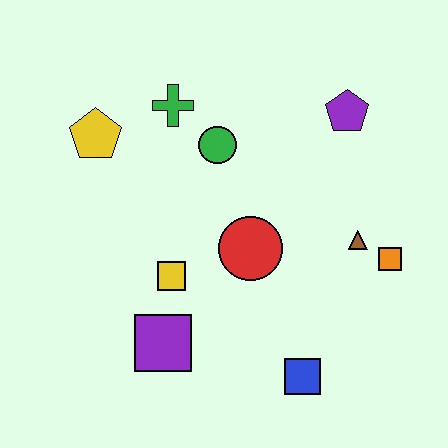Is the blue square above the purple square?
No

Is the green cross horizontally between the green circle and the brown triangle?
No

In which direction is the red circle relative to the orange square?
The red circle is to the left of the orange square.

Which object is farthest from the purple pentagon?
The purple square is farthest from the purple pentagon.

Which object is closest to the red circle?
The yellow square is closest to the red circle.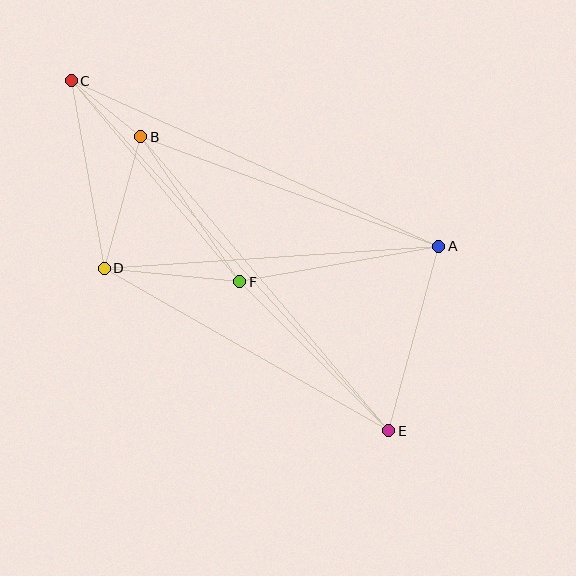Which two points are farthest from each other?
Points C and E are farthest from each other.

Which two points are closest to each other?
Points B and C are closest to each other.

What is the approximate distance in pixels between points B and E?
The distance between B and E is approximately 385 pixels.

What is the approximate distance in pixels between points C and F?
The distance between C and F is approximately 262 pixels.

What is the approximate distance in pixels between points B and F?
The distance between B and F is approximately 176 pixels.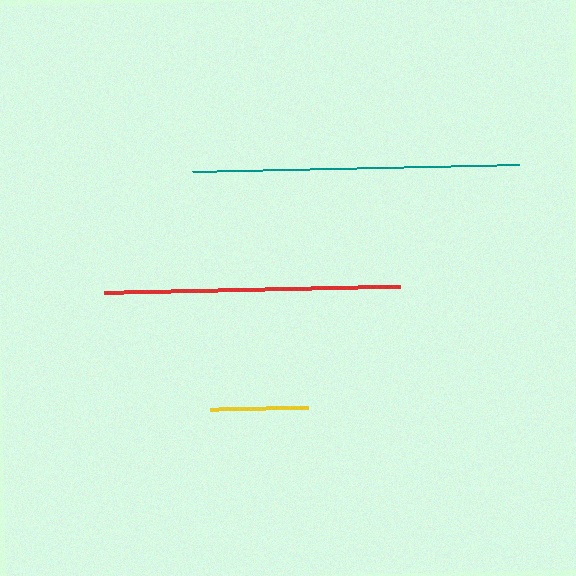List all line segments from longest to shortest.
From longest to shortest: teal, red, yellow.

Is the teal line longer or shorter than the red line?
The teal line is longer than the red line.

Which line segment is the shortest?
The yellow line is the shortest at approximately 98 pixels.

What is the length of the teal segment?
The teal segment is approximately 326 pixels long.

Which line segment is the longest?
The teal line is the longest at approximately 326 pixels.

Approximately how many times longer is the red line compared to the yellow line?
The red line is approximately 3.0 times the length of the yellow line.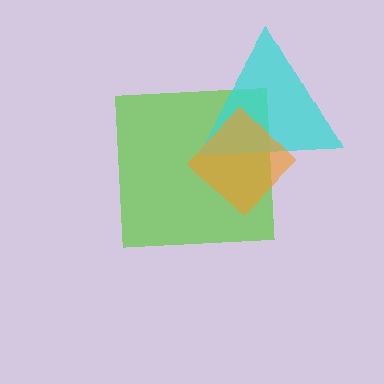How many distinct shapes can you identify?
There are 3 distinct shapes: a lime square, a cyan triangle, an orange diamond.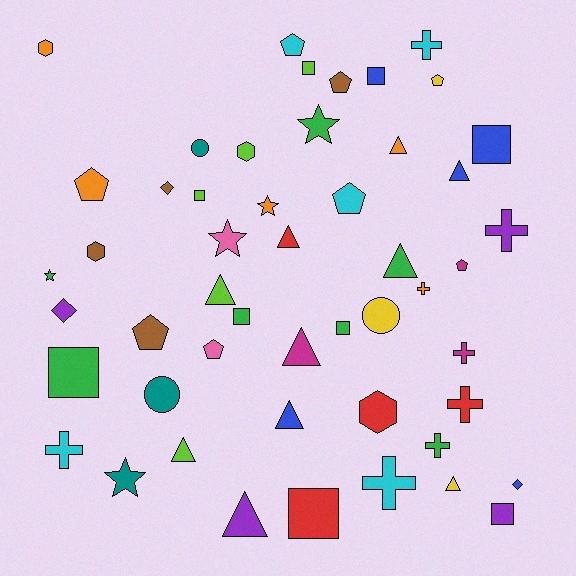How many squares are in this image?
There are 9 squares.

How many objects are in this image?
There are 50 objects.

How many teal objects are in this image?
There are 3 teal objects.